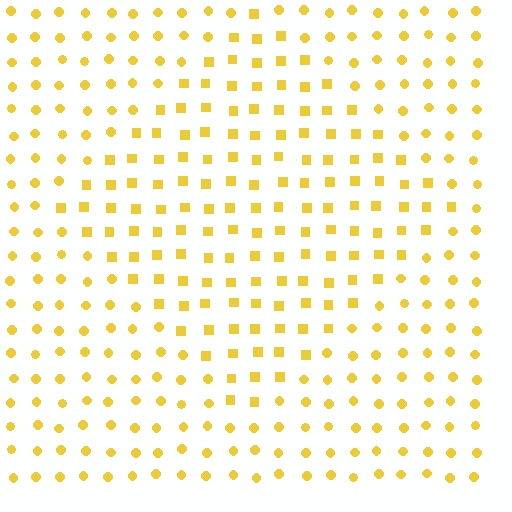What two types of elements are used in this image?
The image uses squares inside the diamond region and circles outside it.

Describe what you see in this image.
The image is filled with small yellow elements arranged in a uniform grid. A diamond-shaped region contains squares, while the surrounding area contains circles. The boundary is defined purely by the change in element shape.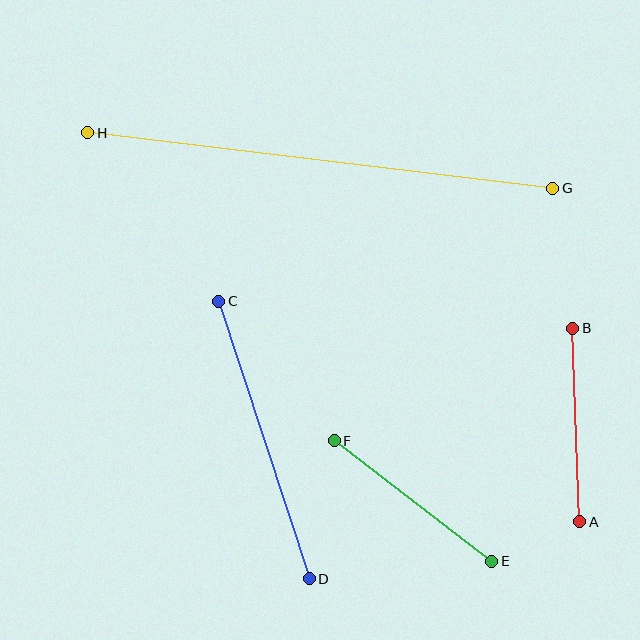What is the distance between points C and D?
The distance is approximately 292 pixels.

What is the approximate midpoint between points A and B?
The midpoint is at approximately (576, 425) pixels.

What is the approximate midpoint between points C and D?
The midpoint is at approximately (264, 440) pixels.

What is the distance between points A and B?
The distance is approximately 193 pixels.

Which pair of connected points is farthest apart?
Points G and H are farthest apart.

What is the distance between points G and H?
The distance is approximately 468 pixels.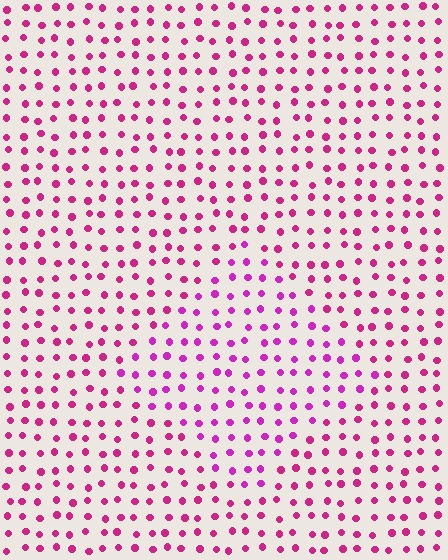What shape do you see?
I see a diamond.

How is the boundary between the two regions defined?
The boundary is defined purely by a slight shift in hue (about 20 degrees). Spacing, size, and orientation are identical on both sides.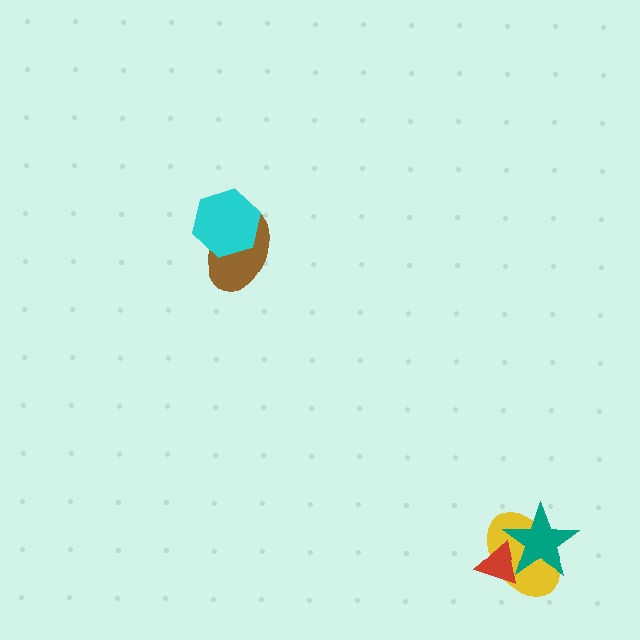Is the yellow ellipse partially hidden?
Yes, it is partially covered by another shape.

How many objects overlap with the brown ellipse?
1 object overlaps with the brown ellipse.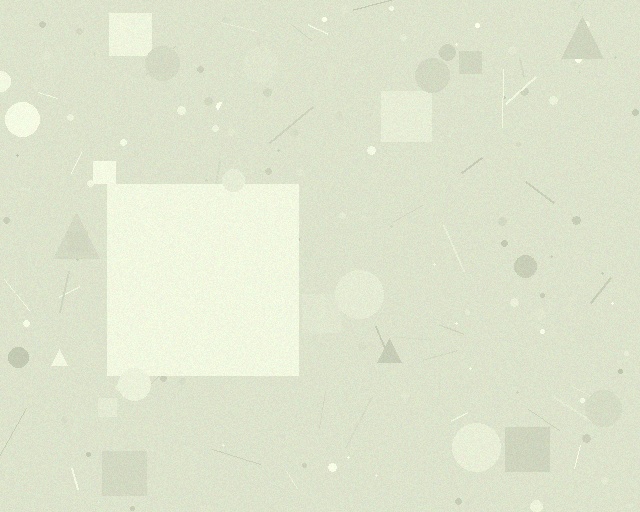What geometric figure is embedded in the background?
A square is embedded in the background.